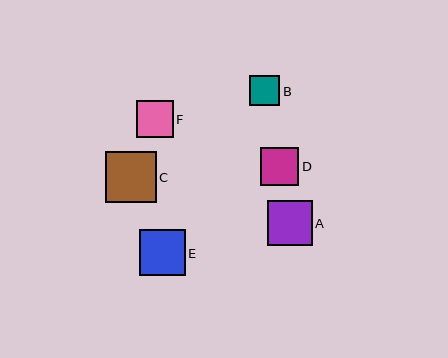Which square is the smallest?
Square B is the smallest with a size of approximately 30 pixels.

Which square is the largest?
Square C is the largest with a size of approximately 50 pixels.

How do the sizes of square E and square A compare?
Square E and square A are approximately the same size.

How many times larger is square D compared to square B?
Square D is approximately 1.3 times the size of square B.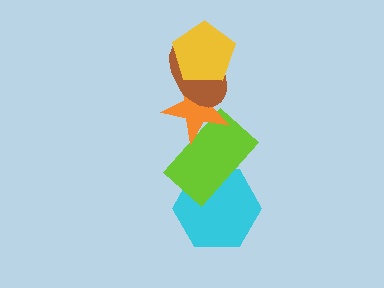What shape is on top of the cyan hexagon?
The lime rectangle is on top of the cyan hexagon.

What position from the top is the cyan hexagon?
The cyan hexagon is 5th from the top.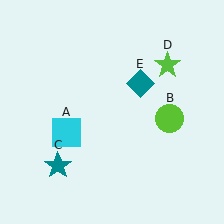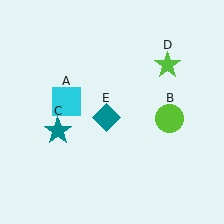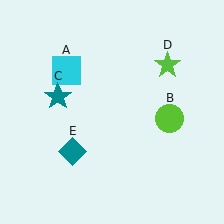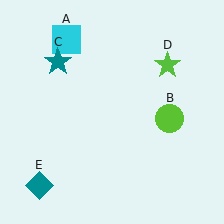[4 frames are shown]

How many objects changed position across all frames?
3 objects changed position: cyan square (object A), teal star (object C), teal diamond (object E).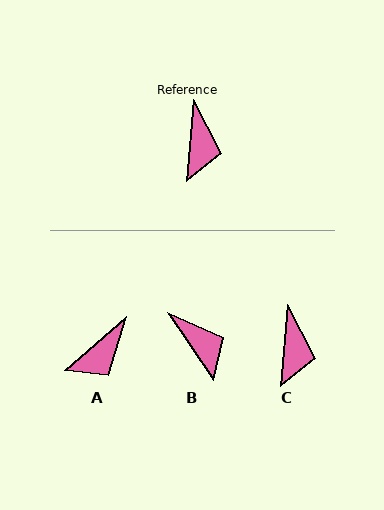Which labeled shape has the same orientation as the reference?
C.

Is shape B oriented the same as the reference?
No, it is off by about 39 degrees.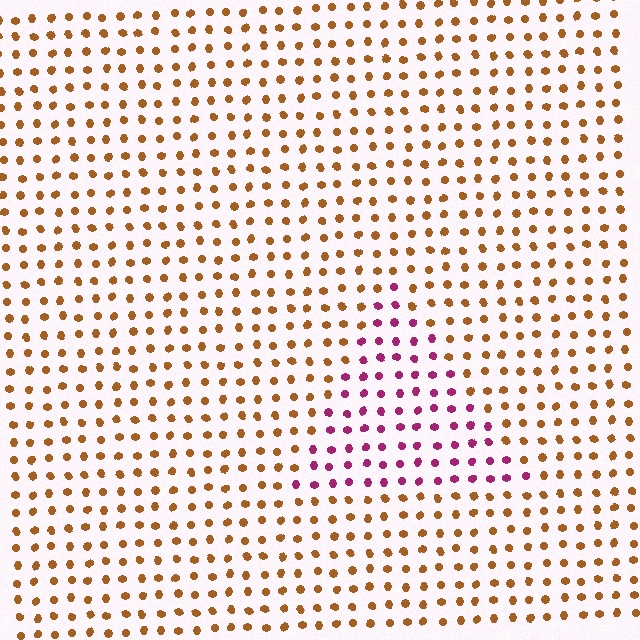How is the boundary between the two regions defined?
The boundary is defined purely by a slight shift in hue (about 66 degrees). Spacing, size, and orientation are identical on both sides.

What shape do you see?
I see a triangle.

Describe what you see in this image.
The image is filled with small brown elements in a uniform arrangement. A triangle-shaped region is visible where the elements are tinted to a slightly different hue, forming a subtle color boundary.